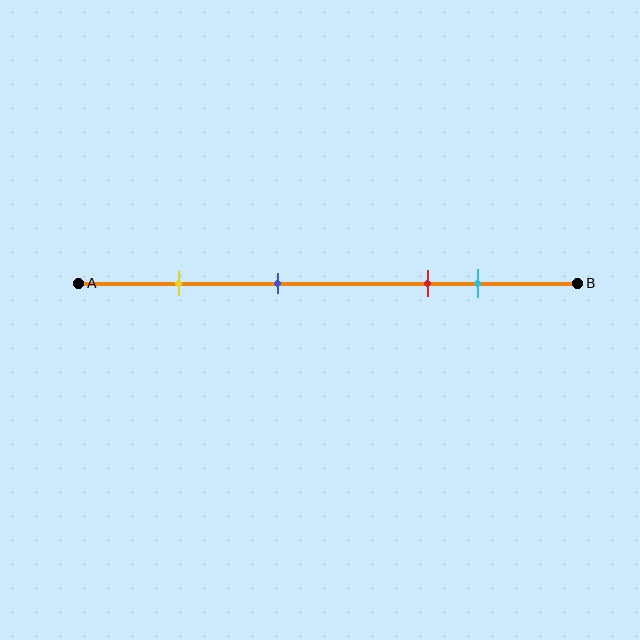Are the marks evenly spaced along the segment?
No, the marks are not evenly spaced.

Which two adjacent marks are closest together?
The red and cyan marks are the closest adjacent pair.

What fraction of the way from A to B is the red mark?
The red mark is approximately 70% (0.7) of the way from A to B.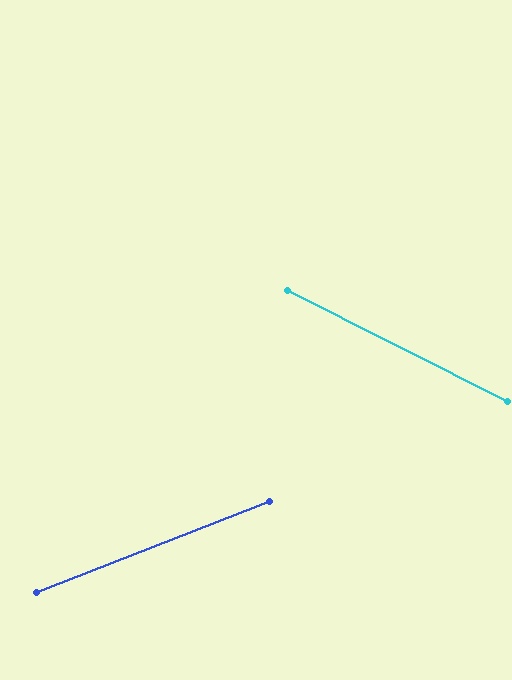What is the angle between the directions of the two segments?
Approximately 48 degrees.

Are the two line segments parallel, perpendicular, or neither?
Neither parallel nor perpendicular — they differ by about 48°.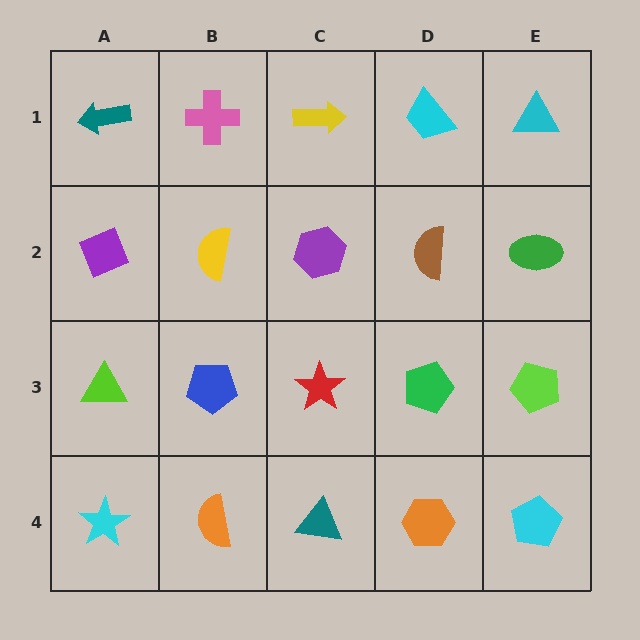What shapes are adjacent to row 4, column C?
A red star (row 3, column C), an orange semicircle (row 4, column B), an orange hexagon (row 4, column D).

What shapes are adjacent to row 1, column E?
A green ellipse (row 2, column E), a cyan trapezoid (row 1, column D).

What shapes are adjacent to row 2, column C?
A yellow arrow (row 1, column C), a red star (row 3, column C), a yellow semicircle (row 2, column B), a brown semicircle (row 2, column D).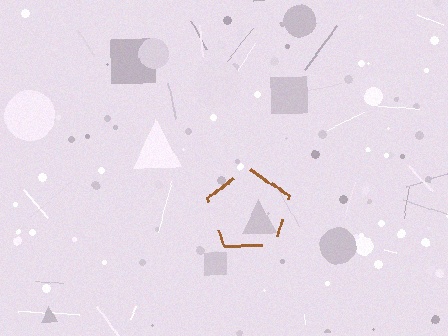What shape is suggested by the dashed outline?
The dashed outline suggests a pentagon.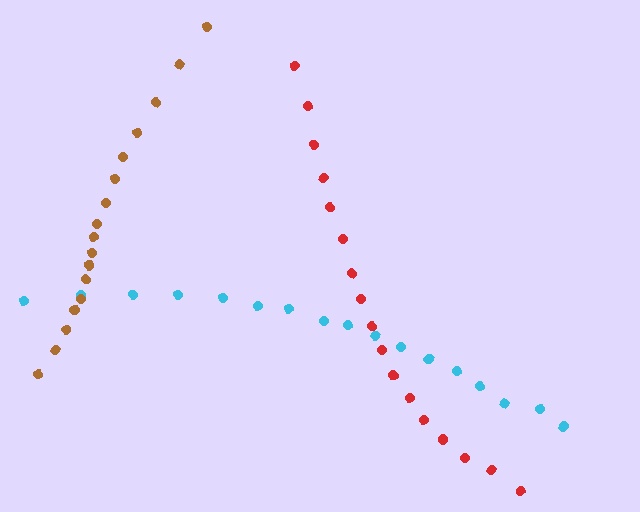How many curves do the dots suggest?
There are 3 distinct paths.